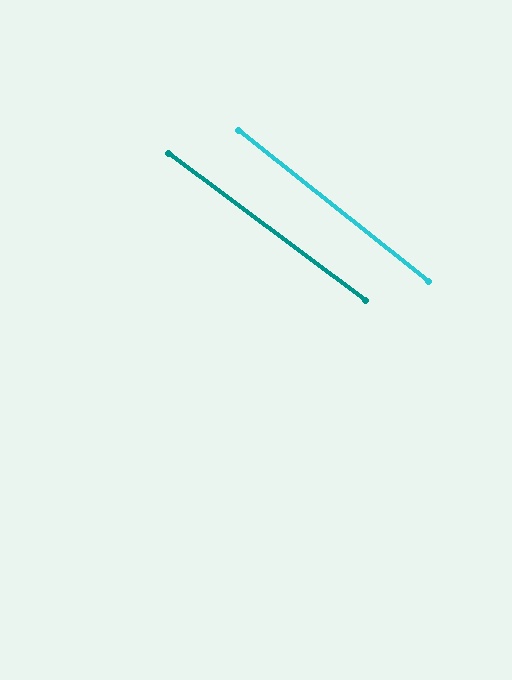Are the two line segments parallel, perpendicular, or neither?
Parallel — their directions differ by only 1.9°.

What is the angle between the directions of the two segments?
Approximately 2 degrees.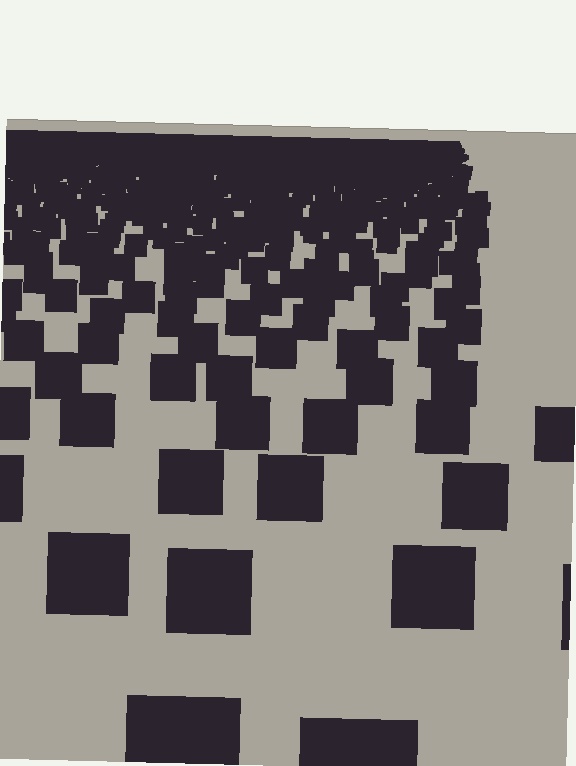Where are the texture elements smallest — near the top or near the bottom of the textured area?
Near the top.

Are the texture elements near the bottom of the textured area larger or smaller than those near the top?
Larger. Near the bottom, elements are closer to the viewer and appear at a bigger on-screen size.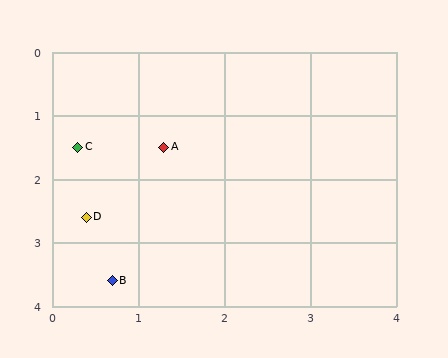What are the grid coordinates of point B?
Point B is at approximately (0.7, 3.6).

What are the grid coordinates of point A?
Point A is at approximately (1.3, 1.5).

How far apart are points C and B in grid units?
Points C and B are about 2.1 grid units apart.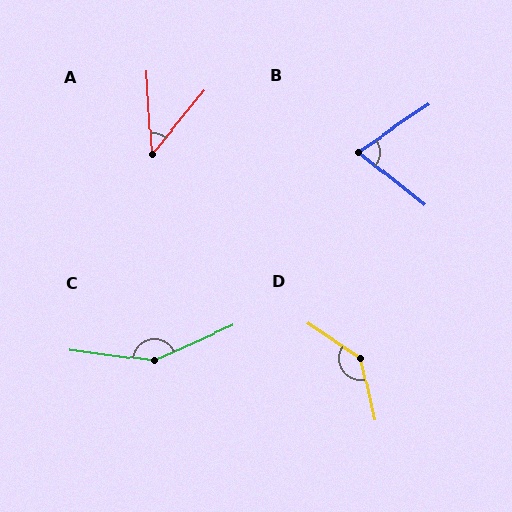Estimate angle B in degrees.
Approximately 72 degrees.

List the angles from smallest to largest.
A (43°), B (72°), D (136°), C (148°).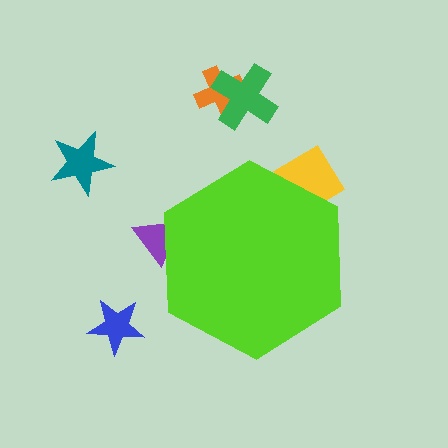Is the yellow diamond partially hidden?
Yes, the yellow diamond is partially hidden behind the lime hexagon.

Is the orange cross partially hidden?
No, the orange cross is fully visible.